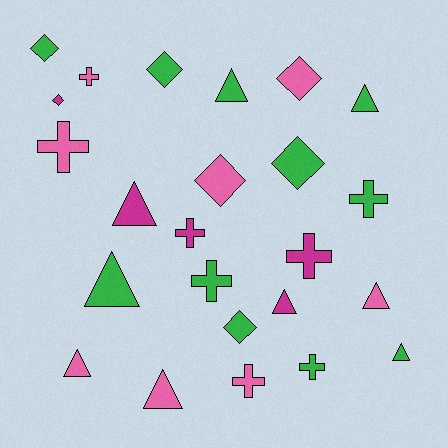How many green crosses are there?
There are 3 green crosses.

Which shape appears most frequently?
Triangle, with 9 objects.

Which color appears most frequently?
Green, with 11 objects.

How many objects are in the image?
There are 24 objects.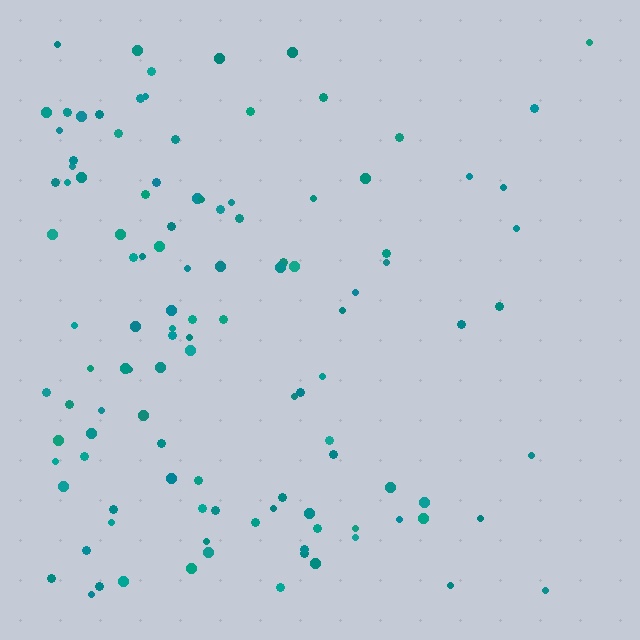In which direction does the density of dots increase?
From right to left, with the left side densest.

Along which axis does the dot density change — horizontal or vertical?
Horizontal.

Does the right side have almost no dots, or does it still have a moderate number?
Still a moderate number, just noticeably fewer than the left.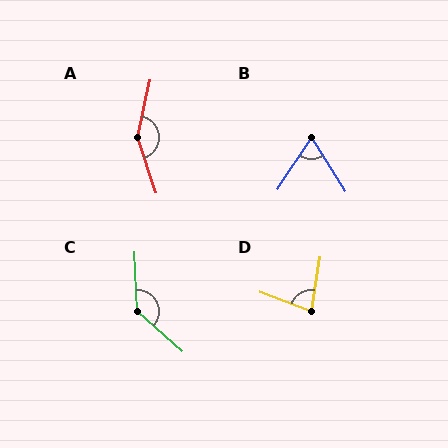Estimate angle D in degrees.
Approximately 78 degrees.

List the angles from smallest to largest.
B (65°), D (78°), C (134°), A (149°).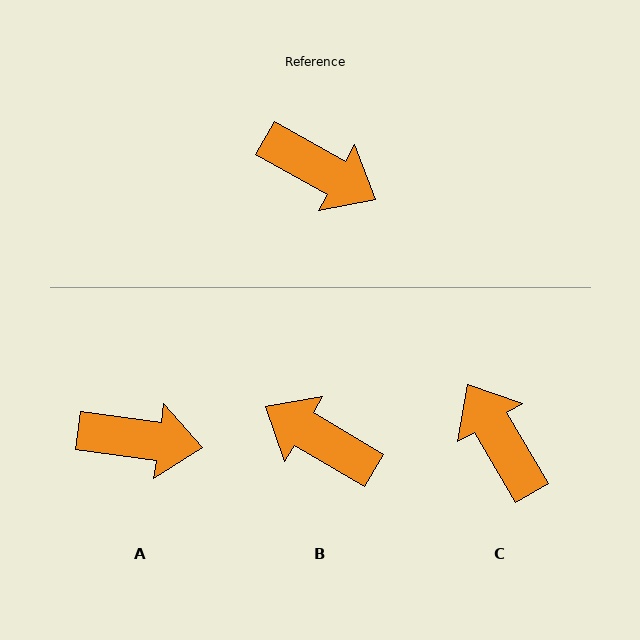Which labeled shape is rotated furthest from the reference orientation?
B, about 178 degrees away.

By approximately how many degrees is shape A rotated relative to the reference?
Approximately 21 degrees counter-clockwise.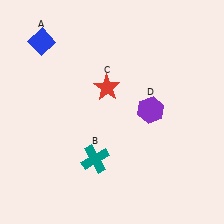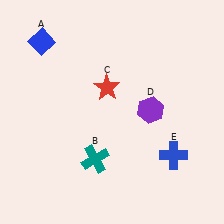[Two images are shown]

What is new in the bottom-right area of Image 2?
A blue cross (E) was added in the bottom-right area of Image 2.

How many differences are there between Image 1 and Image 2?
There is 1 difference between the two images.